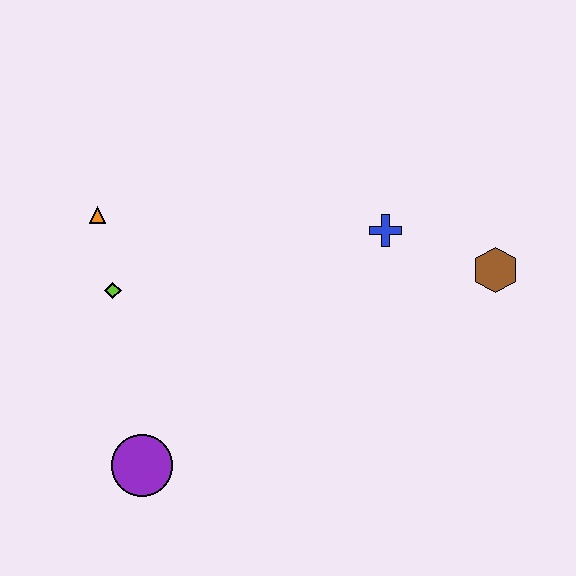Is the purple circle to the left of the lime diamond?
No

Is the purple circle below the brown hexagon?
Yes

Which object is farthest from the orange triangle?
The brown hexagon is farthest from the orange triangle.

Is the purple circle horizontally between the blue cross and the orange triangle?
Yes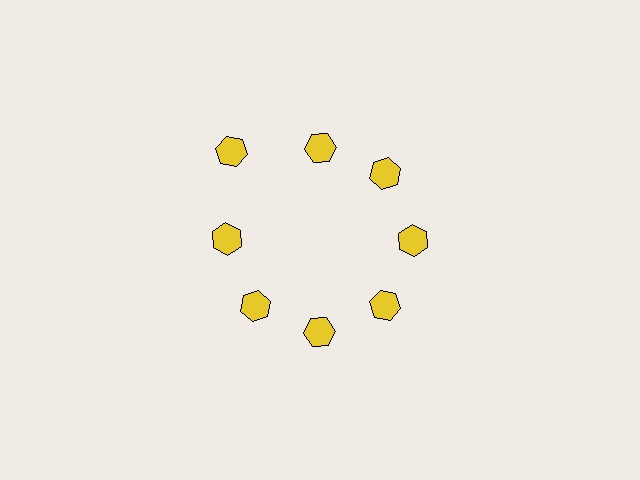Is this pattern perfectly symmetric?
No. The 8 yellow hexagons are arranged in a ring, but one element near the 10 o'clock position is pushed outward from the center, breaking the 8-fold rotational symmetry.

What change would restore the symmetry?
The symmetry would be restored by moving it inward, back onto the ring so that all 8 hexagons sit at equal angles and equal distance from the center.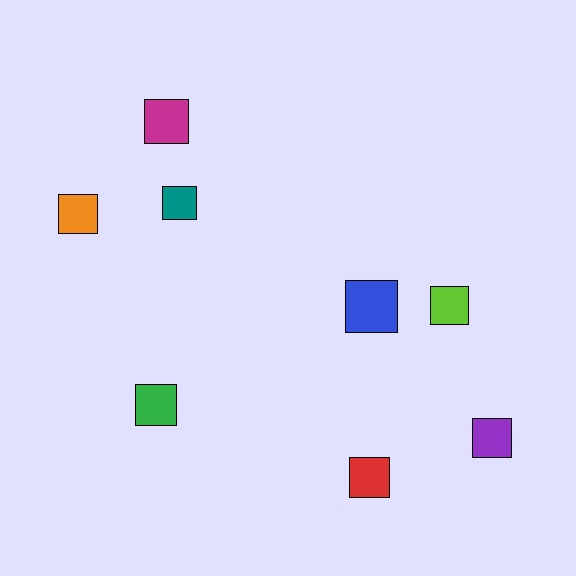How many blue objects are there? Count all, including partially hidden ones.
There is 1 blue object.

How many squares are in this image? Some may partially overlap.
There are 8 squares.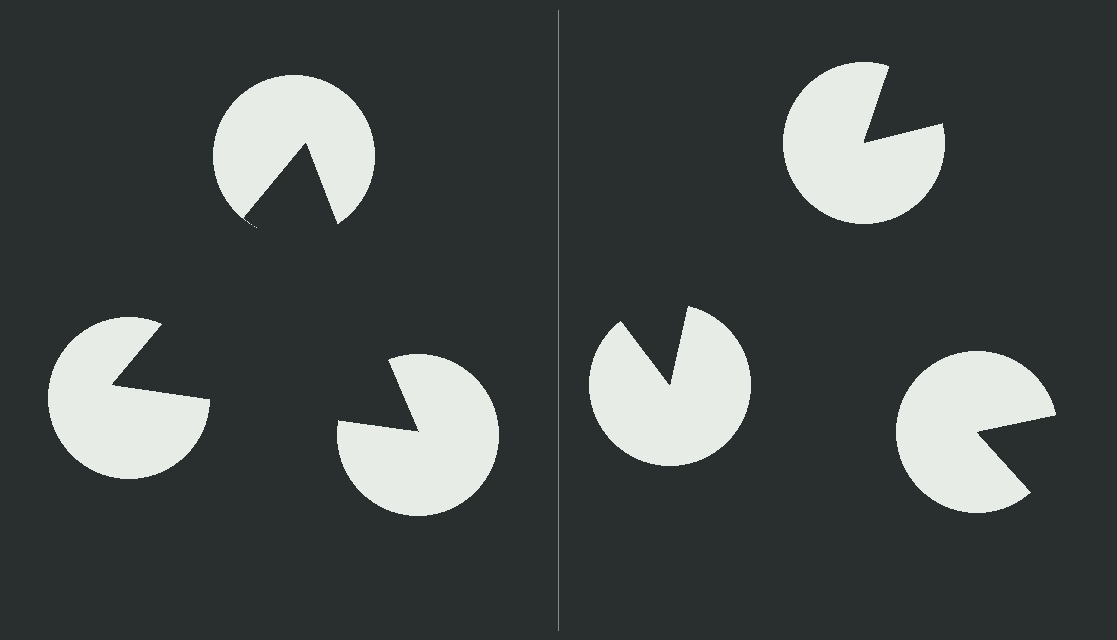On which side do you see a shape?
An illusory triangle appears on the left side. On the right side the wedge cuts are rotated, so no coherent shape forms.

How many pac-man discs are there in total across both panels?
6 — 3 on each side.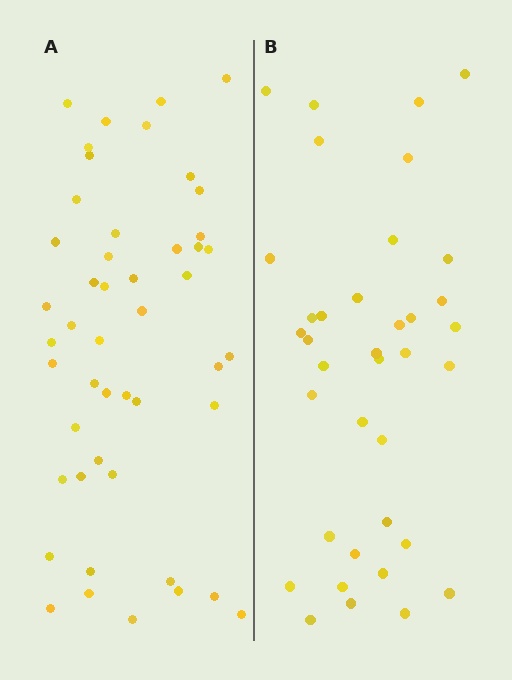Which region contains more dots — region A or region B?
Region A (the left region) has more dots.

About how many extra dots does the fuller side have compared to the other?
Region A has roughly 12 or so more dots than region B.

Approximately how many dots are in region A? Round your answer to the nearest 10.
About 50 dots. (The exact count is 48, which rounds to 50.)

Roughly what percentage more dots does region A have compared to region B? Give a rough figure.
About 30% more.